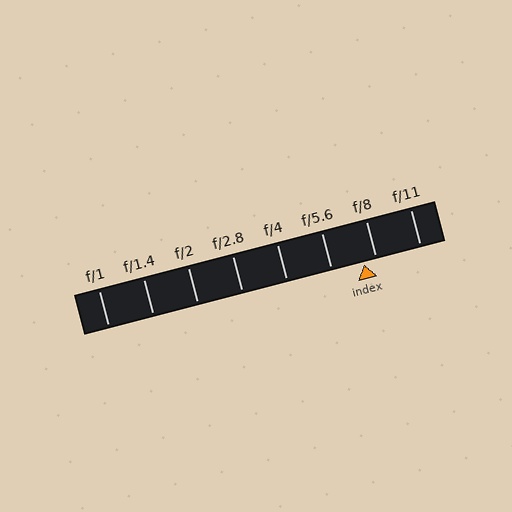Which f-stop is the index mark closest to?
The index mark is closest to f/8.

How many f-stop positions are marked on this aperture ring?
There are 8 f-stop positions marked.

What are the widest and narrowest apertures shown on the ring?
The widest aperture shown is f/1 and the narrowest is f/11.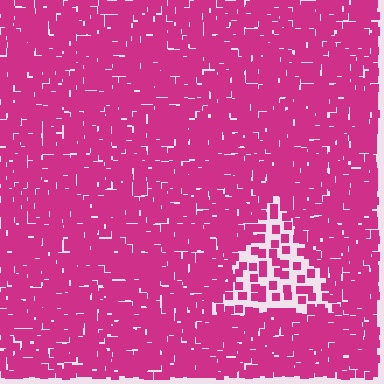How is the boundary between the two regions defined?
The boundary is defined by a change in element density (approximately 2.8x ratio). All elements are the same color, size, and shape.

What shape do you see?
I see a triangle.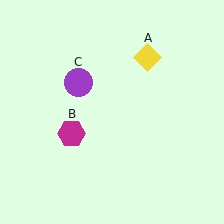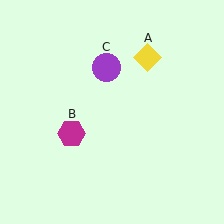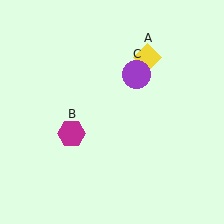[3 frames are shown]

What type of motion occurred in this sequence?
The purple circle (object C) rotated clockwise around the center of the scene.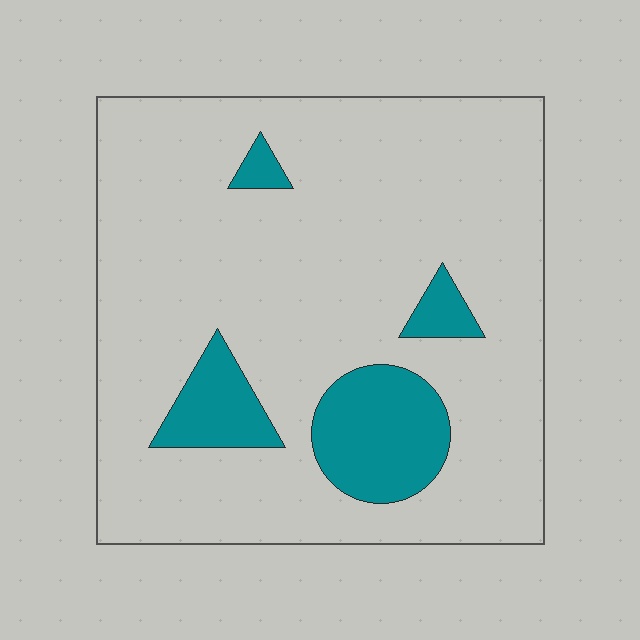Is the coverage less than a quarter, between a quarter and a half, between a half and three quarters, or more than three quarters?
Less than a quarter.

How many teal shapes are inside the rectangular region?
4.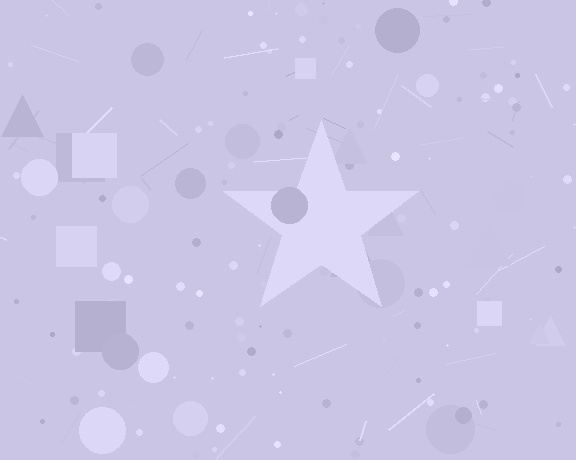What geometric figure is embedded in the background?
A star is embedded in the background.